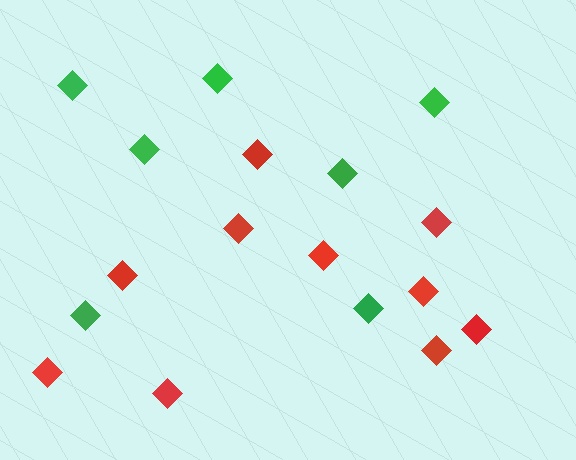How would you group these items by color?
There are 2 groups: one group of red diamonds (10) and one group of green diamonds (7).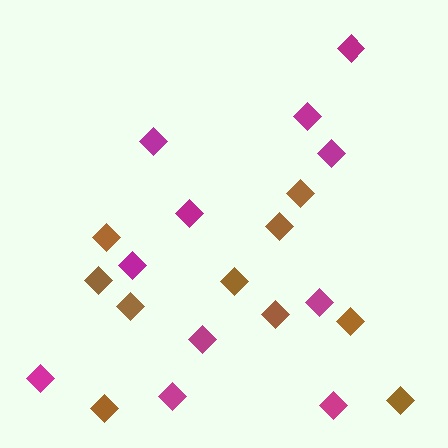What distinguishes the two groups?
There are 2 groups: one group of brown diamonds (10) and one group of magenta diamonds (11).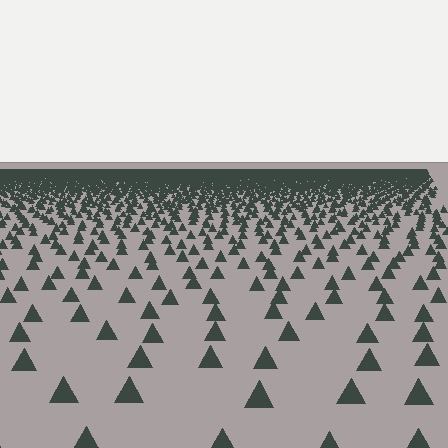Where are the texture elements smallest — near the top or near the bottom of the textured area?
Near the top.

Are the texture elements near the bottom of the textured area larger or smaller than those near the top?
Larger. Near the bottom, elements are closer to the viewer and appear at a bigger on-screen size.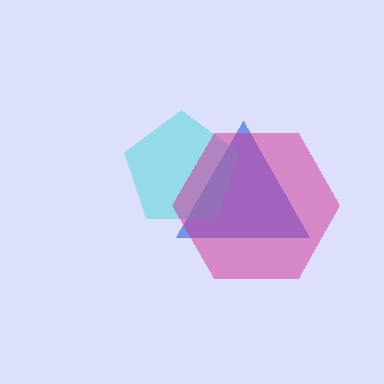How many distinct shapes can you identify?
There are 3 distinct shapes: a blue triangle, a cyan pentagon, a magenta hexagon.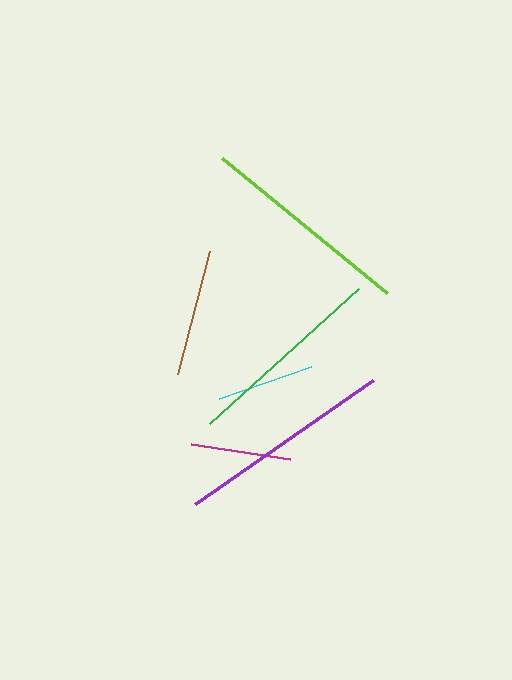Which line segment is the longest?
The purple line is the longest at approximately 217 pixels.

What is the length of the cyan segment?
The cyan segment is approximately 97 pixels long.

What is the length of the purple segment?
The purple segment is approximately 217 pixels long.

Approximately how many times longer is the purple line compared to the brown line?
The purple line is approximately 1.7 times the length of the brown line.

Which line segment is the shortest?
The cyan line is the shortest at approximately 97 pixels.